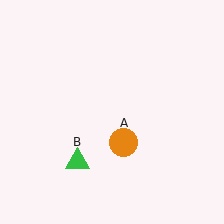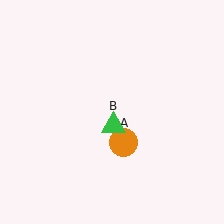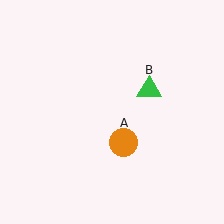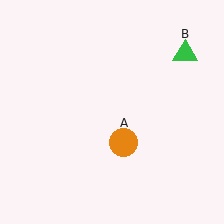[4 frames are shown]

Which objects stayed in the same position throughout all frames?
Orange circle (object A) remained stationary.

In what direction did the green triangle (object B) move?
The green triangle (object B) moved up and to the right.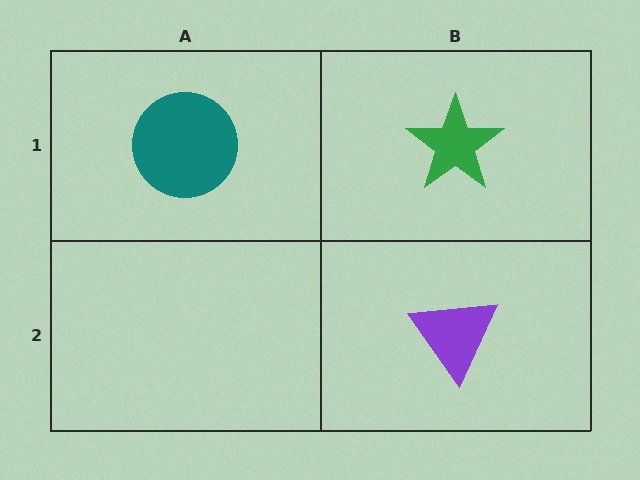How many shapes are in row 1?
2 shapes.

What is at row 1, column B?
A green star.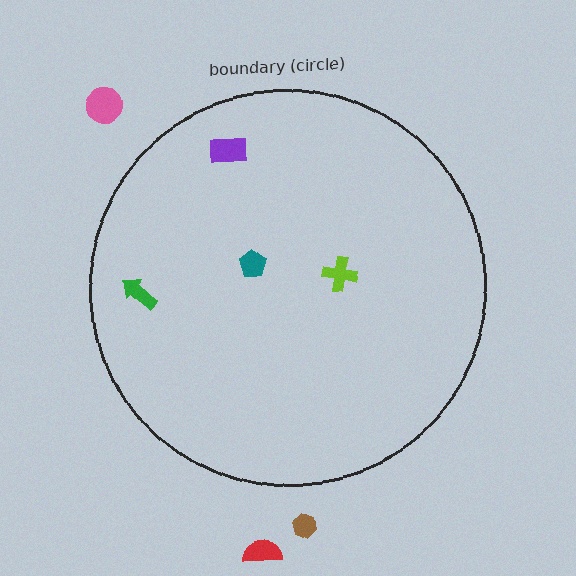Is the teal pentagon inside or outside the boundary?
Inside.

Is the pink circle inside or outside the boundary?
Outside.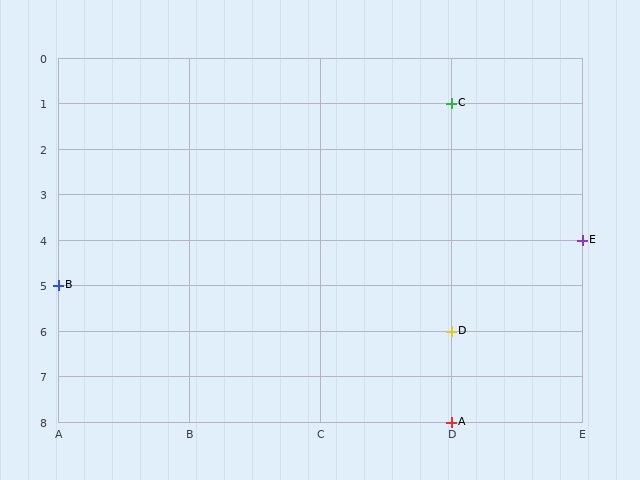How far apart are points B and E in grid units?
Points B and E are 4 columns and 1 row apart (about 4.1 grid units diagonally).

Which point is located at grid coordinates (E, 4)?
Point E is at (E, 4).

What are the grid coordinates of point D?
Point D is at grid coordinates (D, 6).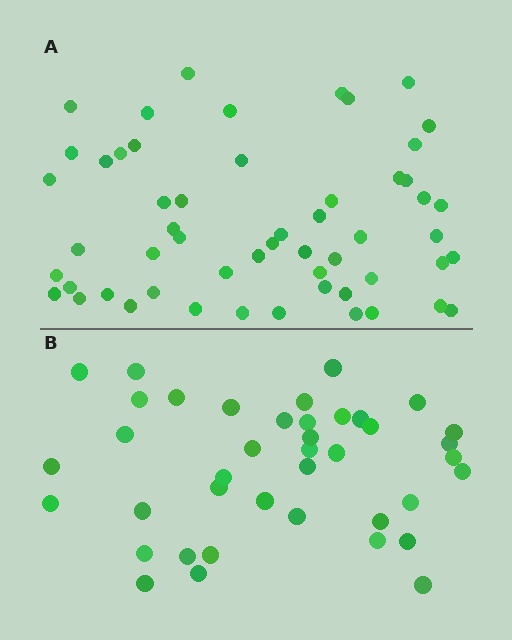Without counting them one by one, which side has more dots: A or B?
Region A (the top region) has more dots.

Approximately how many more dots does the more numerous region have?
Region A has approximately 15 more dots than region B.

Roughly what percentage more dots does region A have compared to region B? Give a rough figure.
About 40% more.